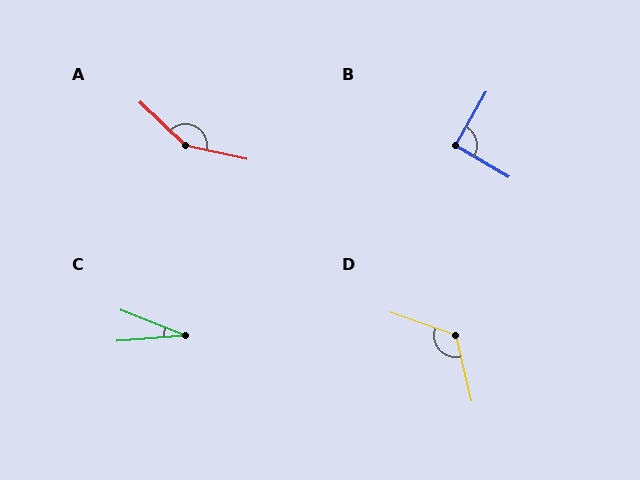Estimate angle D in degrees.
Approximately 123 degrees.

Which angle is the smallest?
C, at approximately 26 degrees.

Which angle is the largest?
A, at approximately 149 degrees.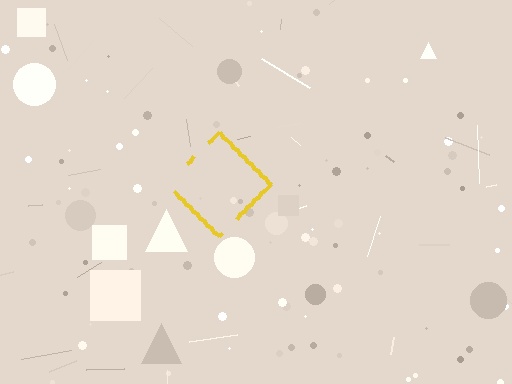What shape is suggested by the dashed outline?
The dashed outline suggests a diamond.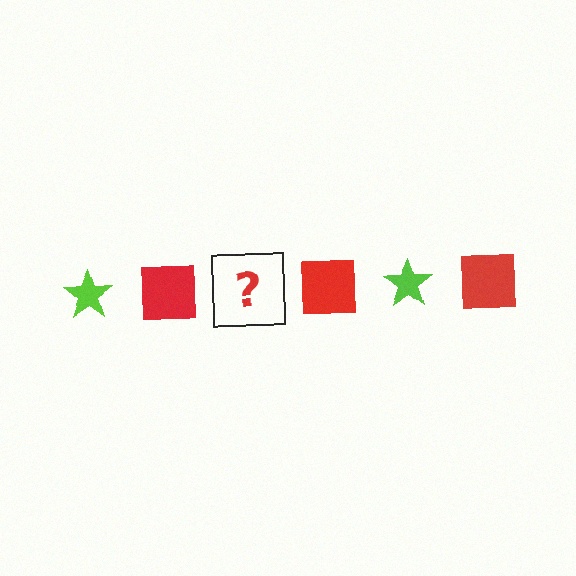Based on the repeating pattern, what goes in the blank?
The blank should be a lime star.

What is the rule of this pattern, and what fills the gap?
The rule is that the pattern alternates between lime star and red square. The gap should be filled with a lime star.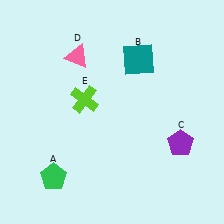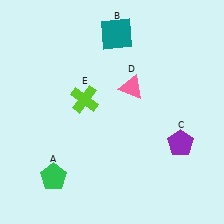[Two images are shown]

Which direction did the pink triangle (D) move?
The pink triangle (D) moved right.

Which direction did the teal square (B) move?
The teal square (B) moved up.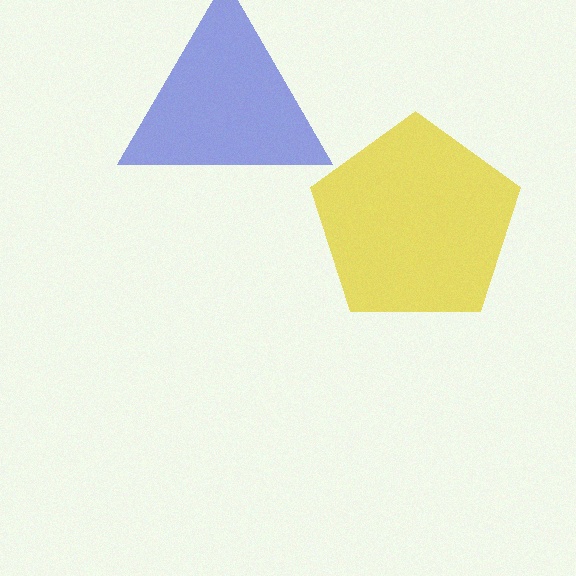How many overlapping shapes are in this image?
There are 2 overlapping shapes in the image.